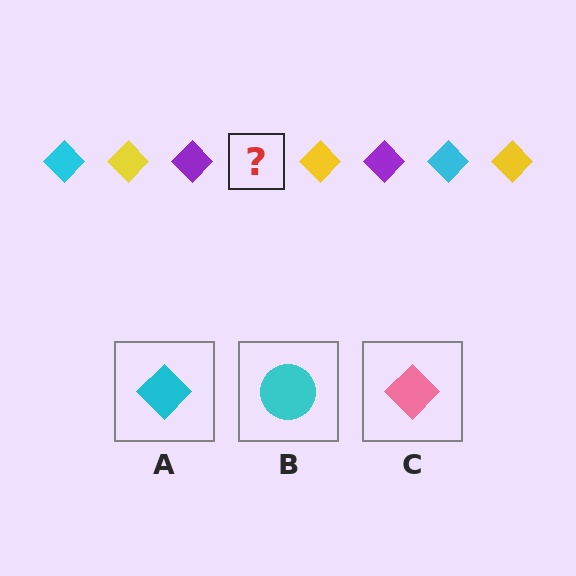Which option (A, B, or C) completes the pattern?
A.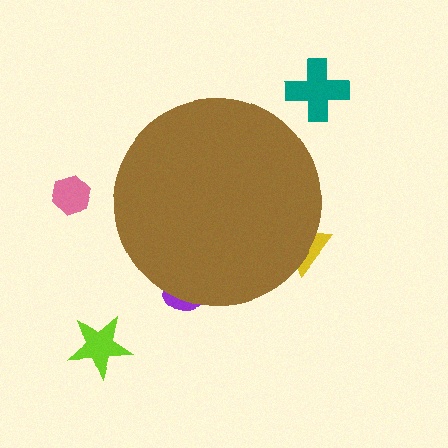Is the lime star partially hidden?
No, the lime star is fully visible.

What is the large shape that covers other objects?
A brown circle.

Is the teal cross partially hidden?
No, the teal cross is fully visible.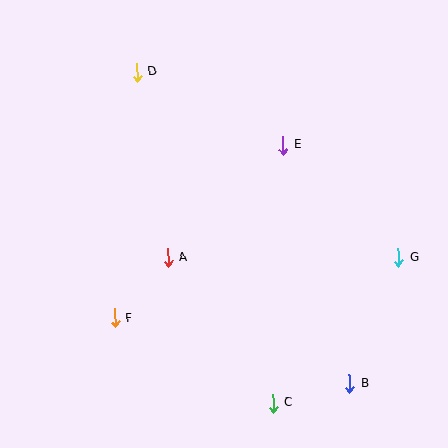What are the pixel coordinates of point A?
Point A is at (168, 258).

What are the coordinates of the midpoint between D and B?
The midpoint between D and B is at (243, 228).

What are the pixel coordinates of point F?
Point F is at (115, 318).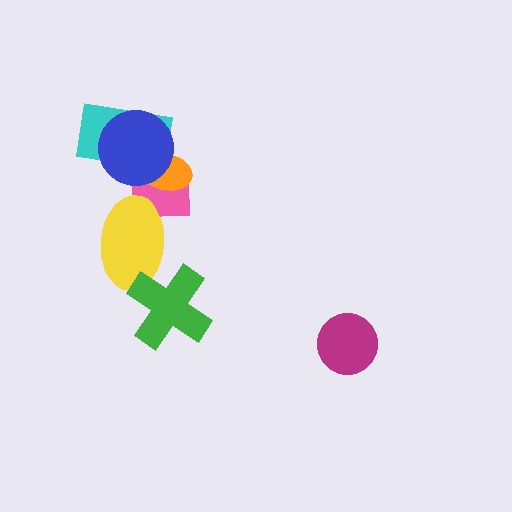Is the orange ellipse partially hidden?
Yes, it is partially covered by another shape.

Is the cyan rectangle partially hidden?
Yes, it is partially covered by another shape.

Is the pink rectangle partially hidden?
Yes, it is partially covered by another shape.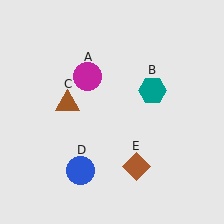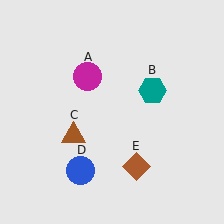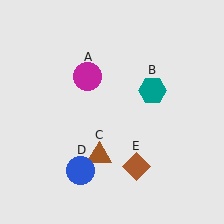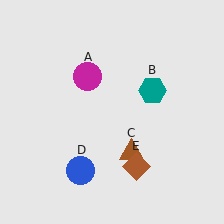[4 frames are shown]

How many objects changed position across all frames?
1 object changed position: brown triangle (object C).